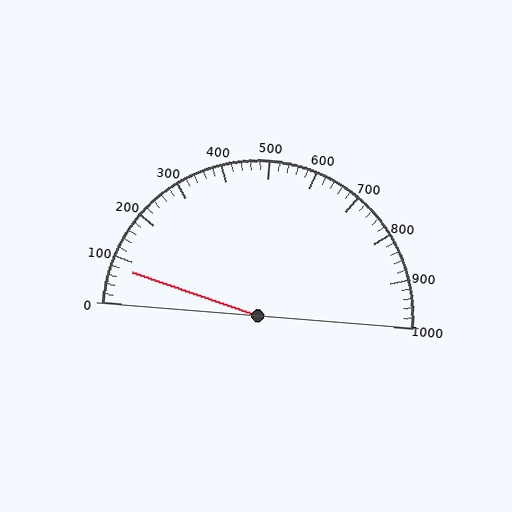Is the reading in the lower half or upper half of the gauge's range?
The reading is in the lower half of the range (0 to 1000).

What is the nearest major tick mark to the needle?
The nearest major tick mark is 100.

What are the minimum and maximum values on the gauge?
The gauge ranges from 0 to 1000.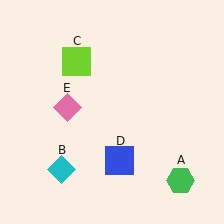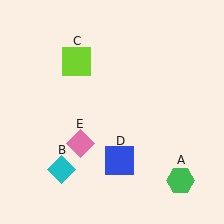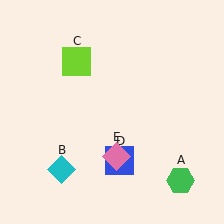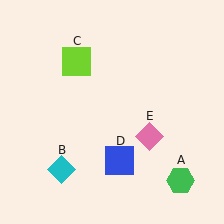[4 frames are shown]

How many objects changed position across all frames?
1 object changed position: pink diamond (object E).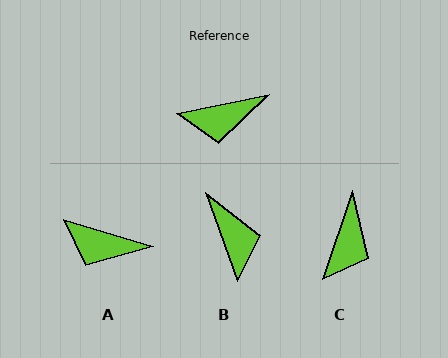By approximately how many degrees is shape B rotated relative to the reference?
Approximately 98 degrees counter-clockwise.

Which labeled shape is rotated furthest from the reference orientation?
B, about 98 degrees away.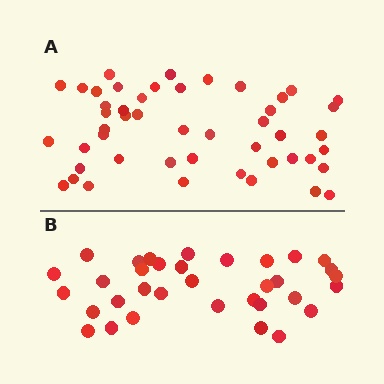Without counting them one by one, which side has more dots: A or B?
Region A (the top region) has more dots.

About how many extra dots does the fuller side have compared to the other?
Region A has approximately 15 more dots than region B.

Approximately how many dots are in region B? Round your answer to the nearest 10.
About 30 dots. (The exact count is 34, which rounds to 30.)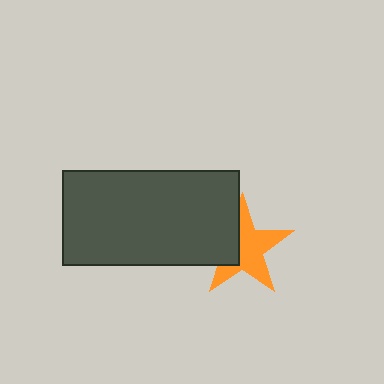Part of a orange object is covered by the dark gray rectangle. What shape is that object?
It is a star.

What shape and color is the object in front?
The object in front is a dark gray rectangle.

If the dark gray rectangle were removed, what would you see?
You would see the complete orange star.